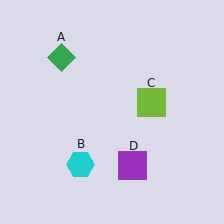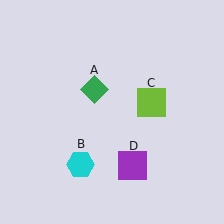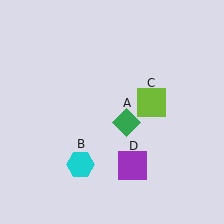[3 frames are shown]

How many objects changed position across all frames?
1 object changed position: green diamond (object A).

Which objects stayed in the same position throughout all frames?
Cyan hexagon (object B) and lime square (object C) and purple square (object D) remained stationary.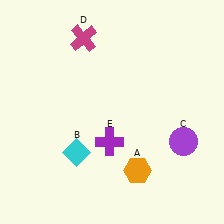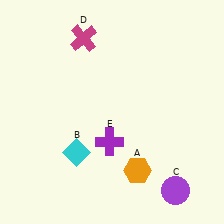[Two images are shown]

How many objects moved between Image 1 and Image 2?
1 object moved between the two images.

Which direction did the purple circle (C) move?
The purple circle (C) moved down.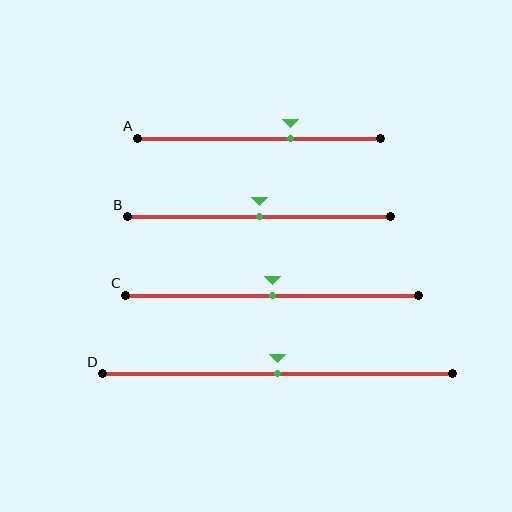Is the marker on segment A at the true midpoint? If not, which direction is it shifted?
No, the marker on segment A is shifted to the right by about 13% of the segment length.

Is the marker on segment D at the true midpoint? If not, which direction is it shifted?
Yes, the marker on segment D is at the true midpoint.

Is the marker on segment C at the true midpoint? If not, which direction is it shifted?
Yes, the marker on segment C is at the true midpoint.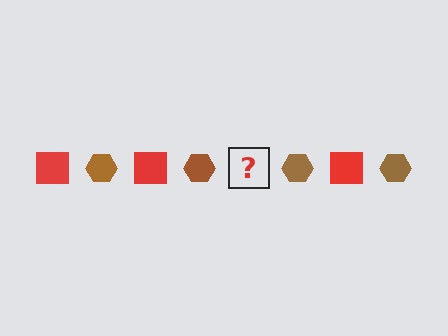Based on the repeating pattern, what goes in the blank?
The blank should be a red square.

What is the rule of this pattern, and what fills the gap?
The rule is that the pattern alternates between red square and brown hexagon. The gap should be filled with a red square.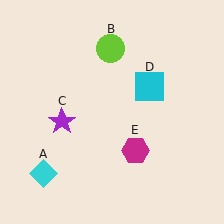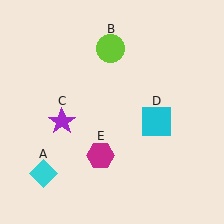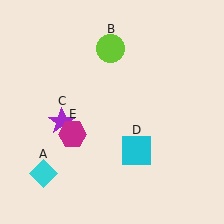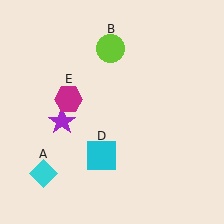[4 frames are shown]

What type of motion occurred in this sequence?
The cyan square (object D), magenta hexagon (object E) rotated clockwise around the center of the scene.